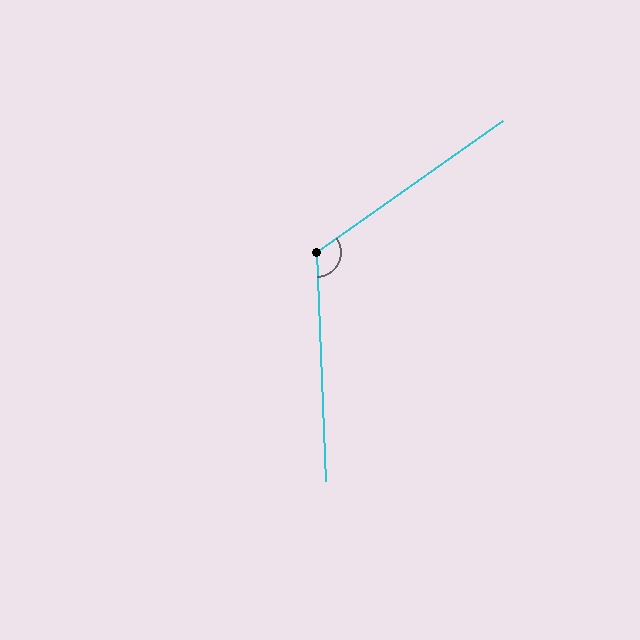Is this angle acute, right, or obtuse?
It is obtuse.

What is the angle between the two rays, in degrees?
Approximately 123 degrees.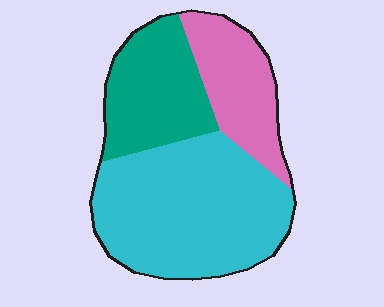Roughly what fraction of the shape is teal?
Teal covers about 25% of the shape.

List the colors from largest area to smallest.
From largest to smallest: cyan, teal, pink.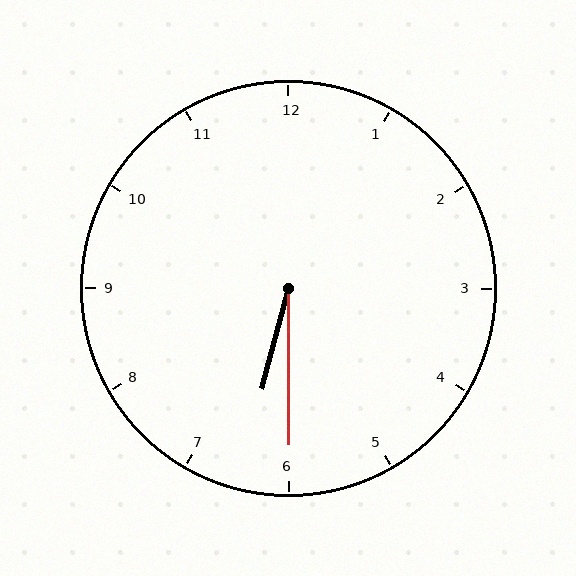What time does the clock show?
6:30.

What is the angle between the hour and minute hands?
Approximately 15 degrees.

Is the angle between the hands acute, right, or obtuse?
It is acute.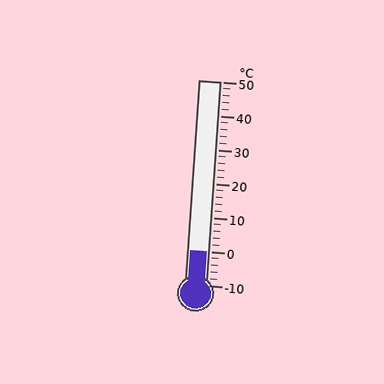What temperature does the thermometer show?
The thermometer shows approximately 0°C.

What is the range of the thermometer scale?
The thermometer scale ranges from -10°C to 50°C.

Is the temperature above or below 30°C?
The temperature is below 30°C.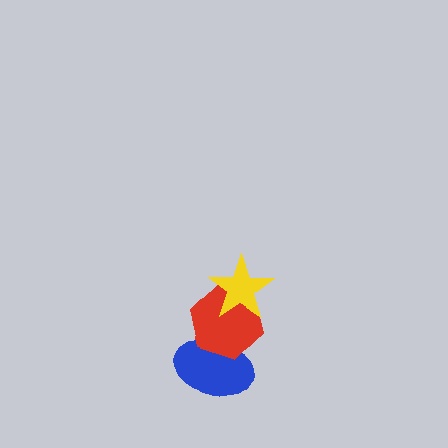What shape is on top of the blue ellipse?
The red hexagon is on top of the blue ellipse.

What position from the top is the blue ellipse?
The blue ellipse is 3rd from the top.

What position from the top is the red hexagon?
The red hexagon is 2nd from the top.